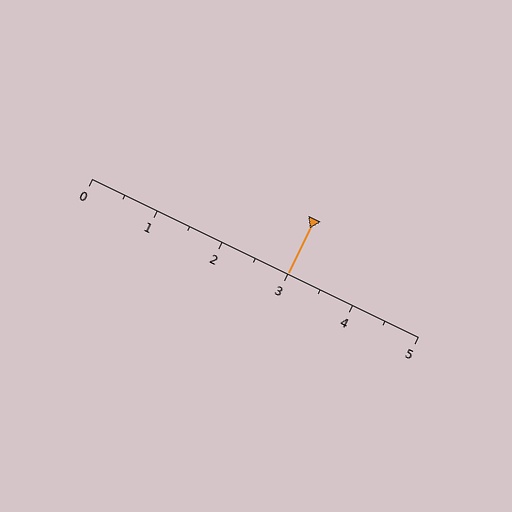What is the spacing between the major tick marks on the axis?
The major ticks are spaced 1 apart.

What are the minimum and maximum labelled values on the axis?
The axis runs from 0 to 5.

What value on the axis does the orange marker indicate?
The marker indicates approximately 3.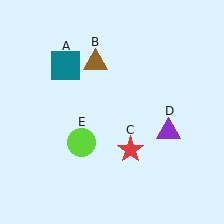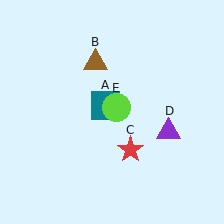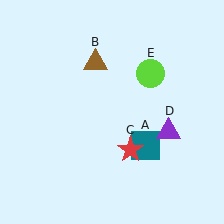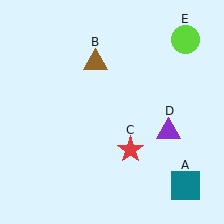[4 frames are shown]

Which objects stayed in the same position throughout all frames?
Brown triangle (object B) and red star (object C) and purple triangle (object D) remained stationary.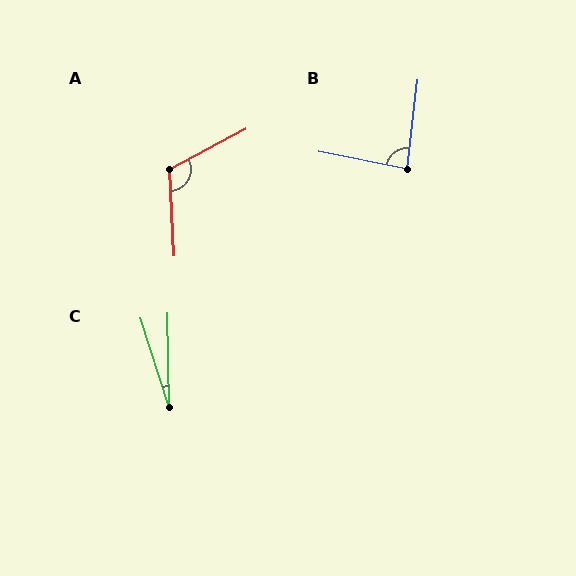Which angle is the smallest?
C, at approximately 17 degrees.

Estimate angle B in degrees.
Approximately 86 degrees.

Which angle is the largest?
A, at approximately 115 degrees.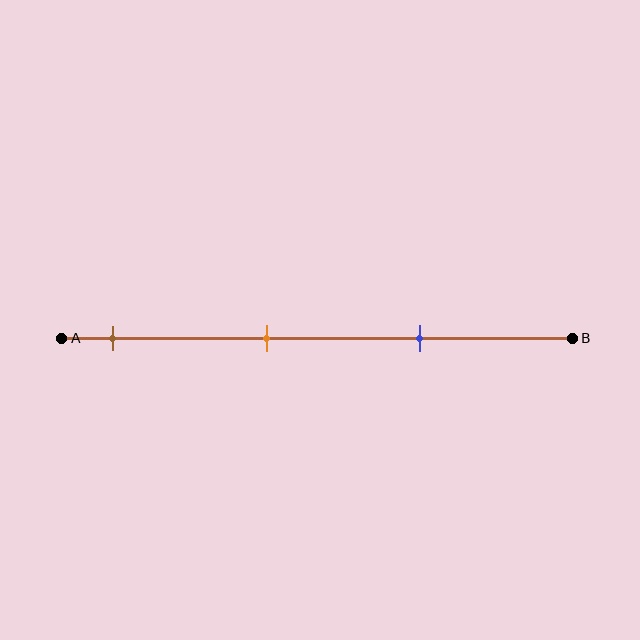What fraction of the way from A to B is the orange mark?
The orange mark is approximately 40% (0.4) of the way from A to B.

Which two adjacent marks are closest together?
The orange and blue marks are the closest adjacent pair.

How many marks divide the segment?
There are 3 marks dividing the segment.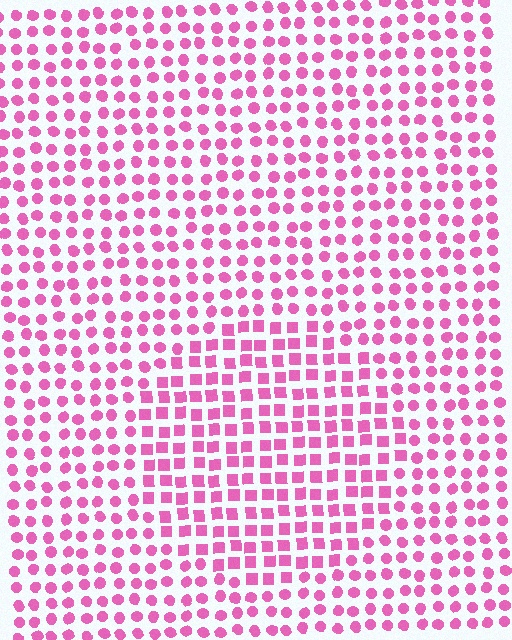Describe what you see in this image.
The image is filled with small pink elements arranged in a uniform grid. A circle-shaped region contains squares, while the surrounding area contains circles. The boundary is defined purely by the change in element shape.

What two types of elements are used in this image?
The image uses squares inside the circle region and circles outside it.